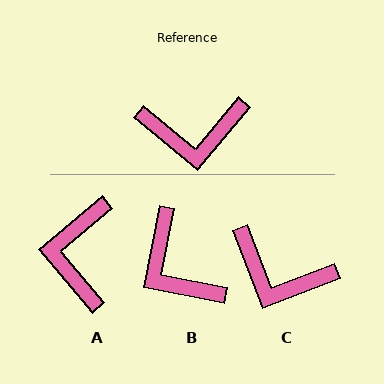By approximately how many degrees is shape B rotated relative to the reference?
Approximately 61 degrees clockwise.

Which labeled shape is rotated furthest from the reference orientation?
A, about 100 degrees away.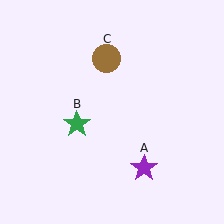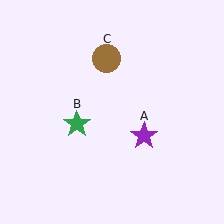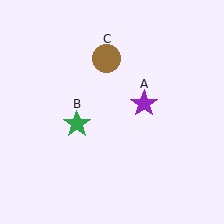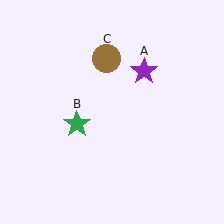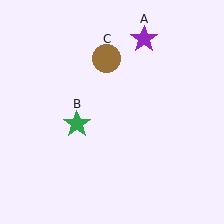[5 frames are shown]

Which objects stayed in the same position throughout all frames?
Green star (object B) and brown circle (object C) remained stationary.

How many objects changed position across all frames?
1 object changed position: purple star (object A).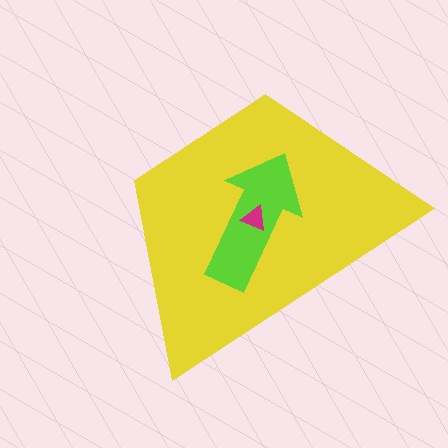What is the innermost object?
The magenta triangle.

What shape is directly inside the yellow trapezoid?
The lime arrow.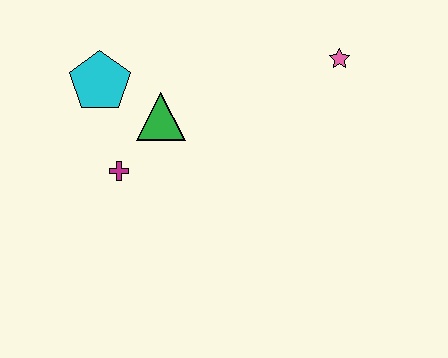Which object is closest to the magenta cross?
The green triangle is closest to the magenta cross.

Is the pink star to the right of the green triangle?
Yes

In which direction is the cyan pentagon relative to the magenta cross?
The cyan pentagon is above the magenta cross.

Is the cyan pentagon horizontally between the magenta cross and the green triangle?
No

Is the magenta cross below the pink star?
Yes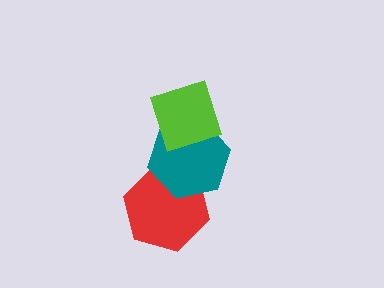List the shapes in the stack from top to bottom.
From top to bottom: the lime diamond, the teal hexagon, the red hexagon.